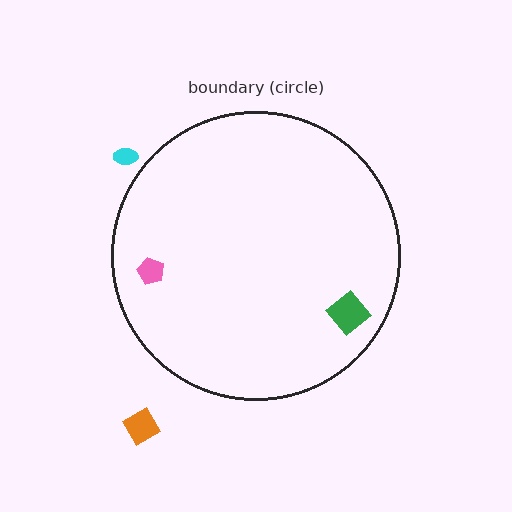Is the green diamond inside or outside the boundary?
Inside.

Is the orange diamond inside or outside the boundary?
Outside.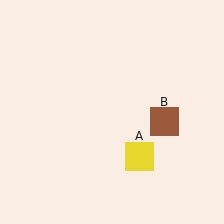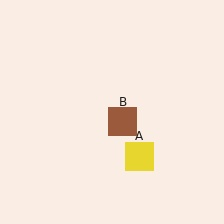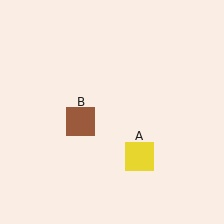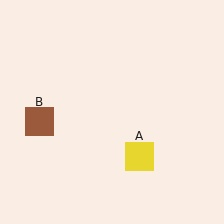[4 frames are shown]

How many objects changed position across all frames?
1 object changed position: brown square (object B).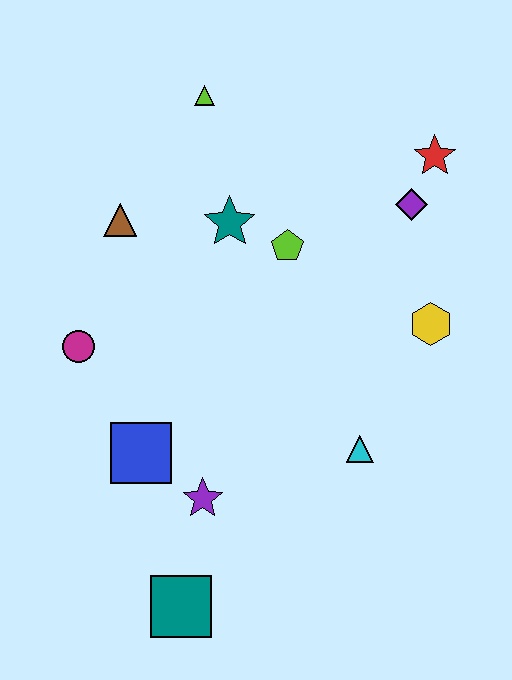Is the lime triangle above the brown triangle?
Yes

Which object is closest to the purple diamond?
The red star is closest to the purple diamond.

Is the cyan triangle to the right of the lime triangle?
Yes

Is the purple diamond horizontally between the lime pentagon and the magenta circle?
No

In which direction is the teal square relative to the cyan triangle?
The teal square is to the left of the cyan triangle.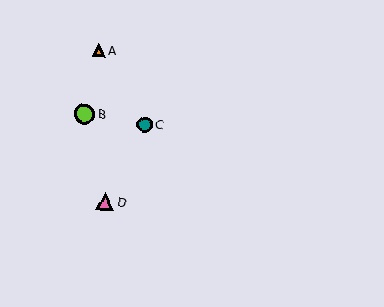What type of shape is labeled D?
Shape D is a pink triangle.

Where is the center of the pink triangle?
The center of the pink triangle is at (105, 201).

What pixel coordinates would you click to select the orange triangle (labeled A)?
Click at (99, 50) to select the orange triangle A.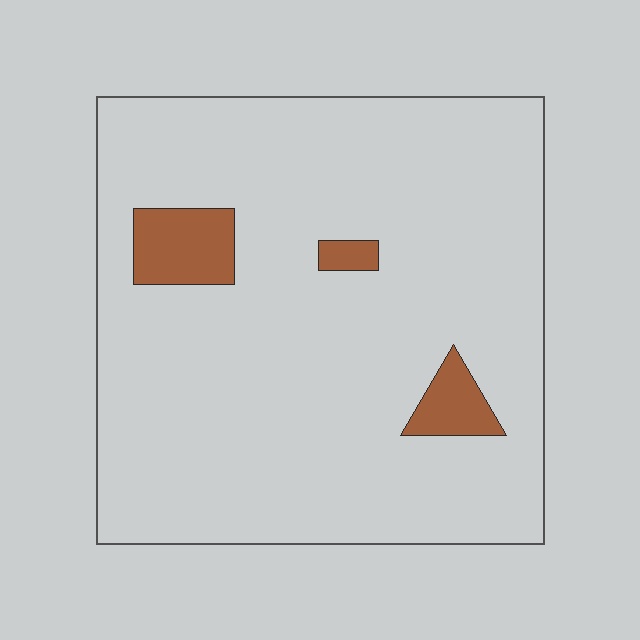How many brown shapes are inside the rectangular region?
3.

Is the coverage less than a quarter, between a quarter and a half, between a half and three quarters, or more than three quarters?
Less than a quarter.